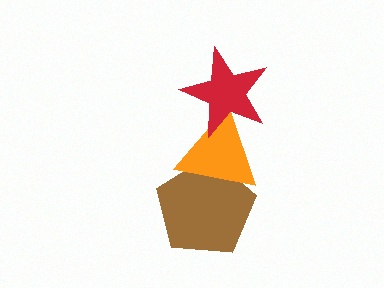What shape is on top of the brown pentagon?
The orange triangle is on top of the brown pentagon.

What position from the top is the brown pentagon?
The brown pentagon is 3rd from the top.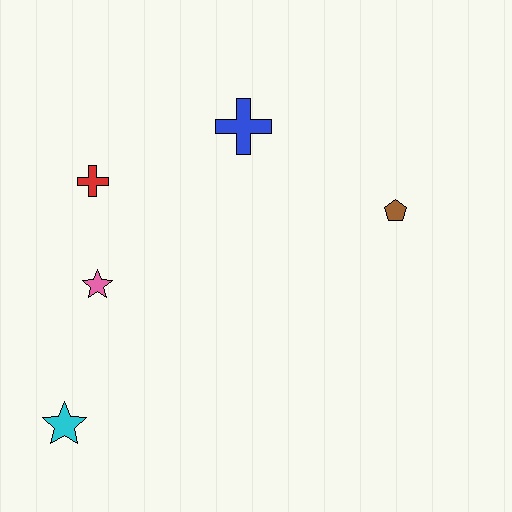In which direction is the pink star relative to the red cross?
The pink star is below the red cross.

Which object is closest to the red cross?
The pink star is closest to the red cross.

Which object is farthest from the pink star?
The brown pentagon is farthest from the pink star.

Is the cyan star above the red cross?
No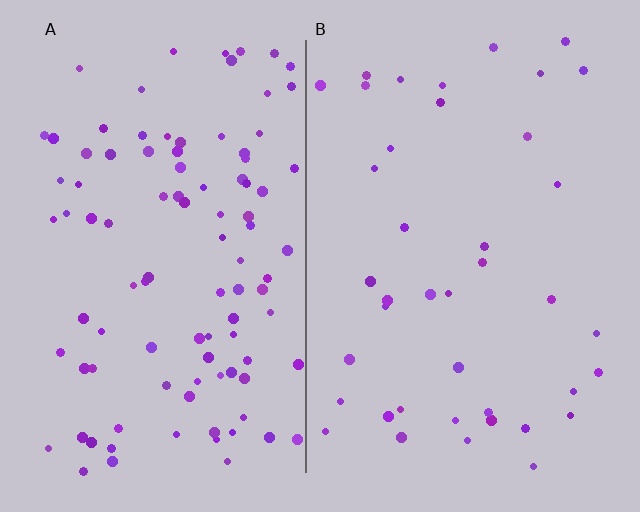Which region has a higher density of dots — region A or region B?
A (the left).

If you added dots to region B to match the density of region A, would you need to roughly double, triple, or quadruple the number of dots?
Approximately double.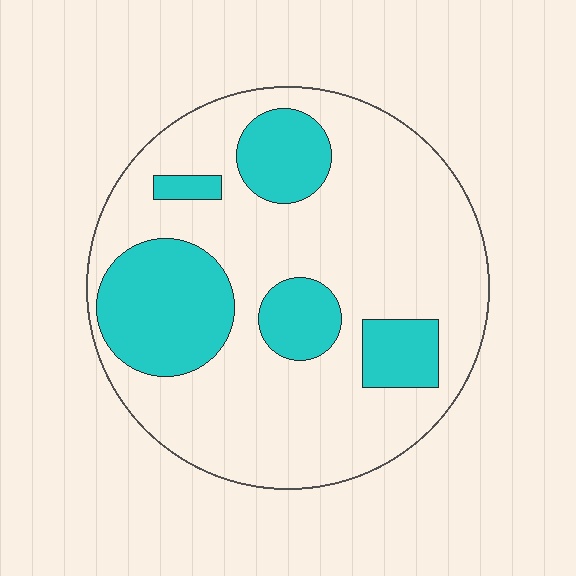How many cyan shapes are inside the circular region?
5.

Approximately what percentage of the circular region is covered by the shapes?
Approximately 25%.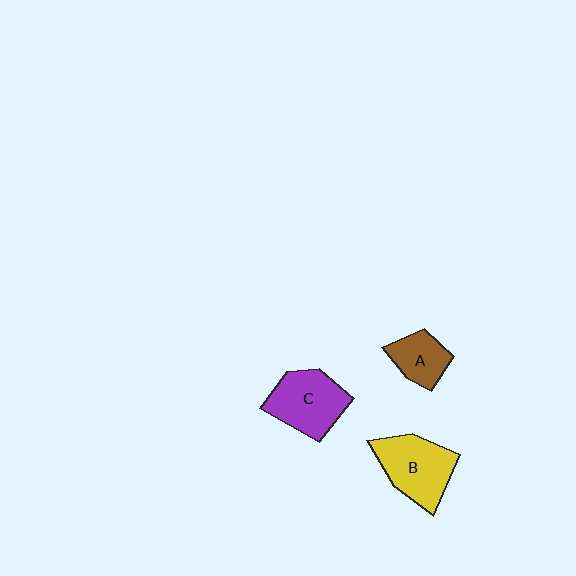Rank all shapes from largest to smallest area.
From largest to smallest: B (yellow), C (purple), A (brown).